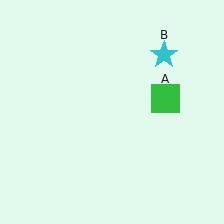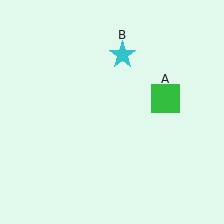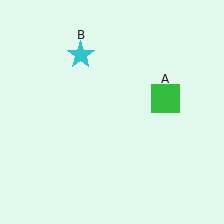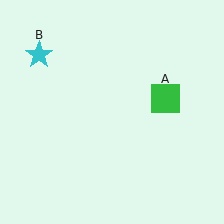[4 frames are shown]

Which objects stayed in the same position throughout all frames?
Green square (object A) remained stationary.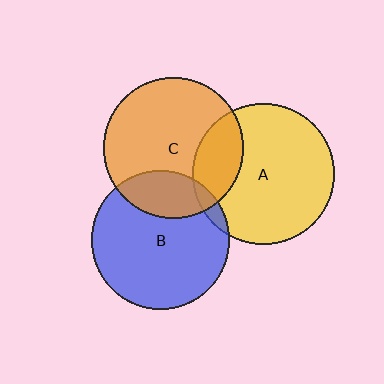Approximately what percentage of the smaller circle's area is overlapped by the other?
Approximately 20%.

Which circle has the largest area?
Circle A (yellow).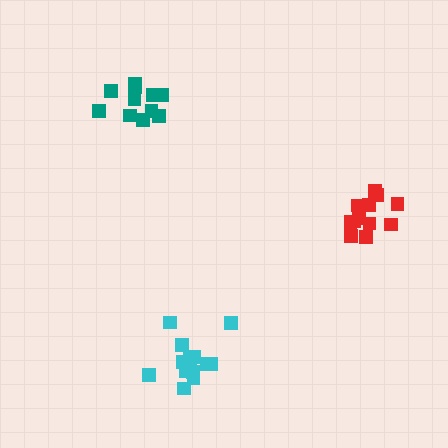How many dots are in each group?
Group 1: 11 dots, Group 2: 12 dots, Group 3: 14 dots (37 total).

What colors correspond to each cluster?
The clusters are colored: teal, red, cyan.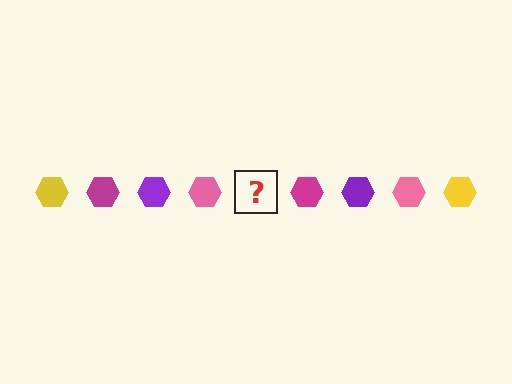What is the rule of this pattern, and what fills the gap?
The rule is that the pattern cycles through yellow, magenta, purple, pink hexagons. The gap should be filled with a yellow hexagon.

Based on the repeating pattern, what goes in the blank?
The blank should be a yellow hexagon.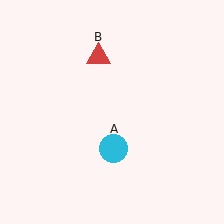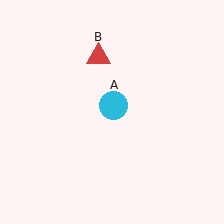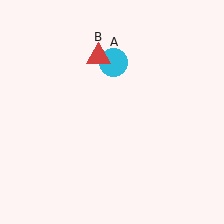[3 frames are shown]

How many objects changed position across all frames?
1 object changed position: cyan circle (object A).